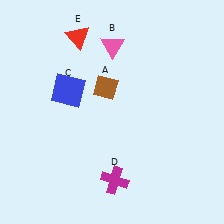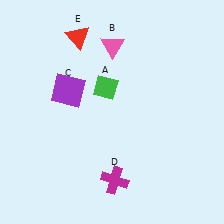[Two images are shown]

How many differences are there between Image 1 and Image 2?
There are 2 differences between the two images.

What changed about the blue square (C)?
In Image 1, C is blue. In Image 2, it changed to purple.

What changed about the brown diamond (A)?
In Image 1, A is brown. In Image 2, it changed to green.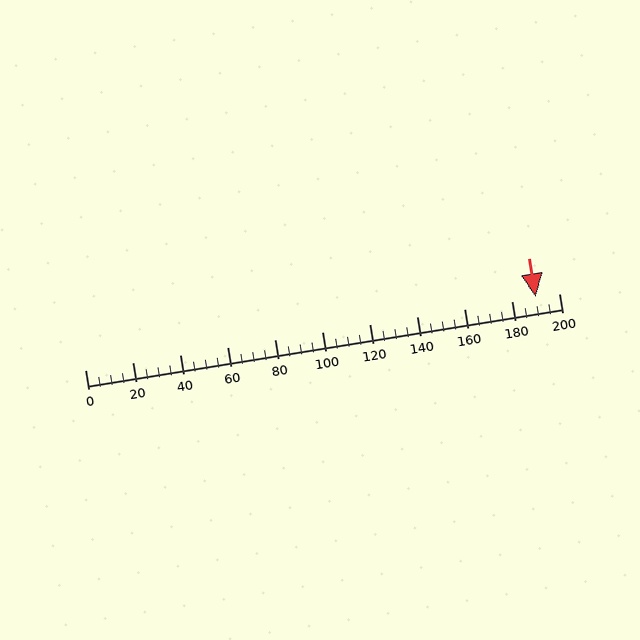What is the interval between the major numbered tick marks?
The major tick marks are spaced 20 units apart.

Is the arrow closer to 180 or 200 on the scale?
The arrow is closer to 200.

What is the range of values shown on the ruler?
The ruler shows values from 0 to 200.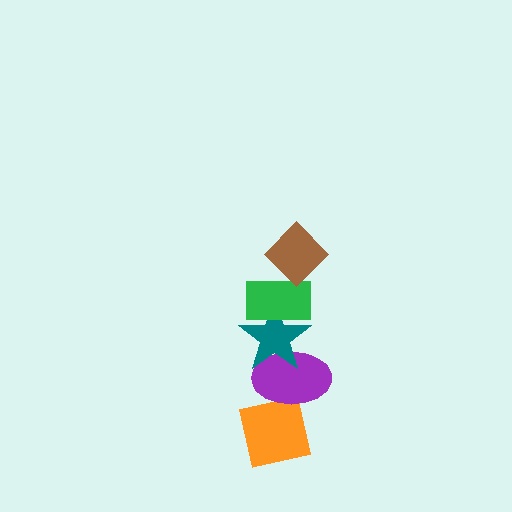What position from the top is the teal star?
The teal star is 3rd from the top.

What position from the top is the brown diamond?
The brown diamond is 1st from the top.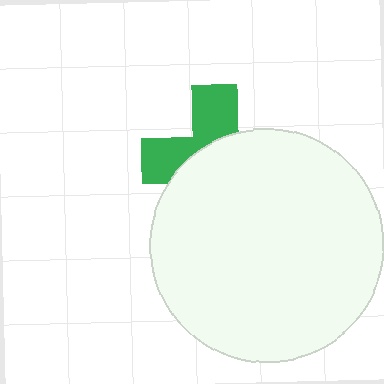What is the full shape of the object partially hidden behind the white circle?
The partially hidden object is a green cross.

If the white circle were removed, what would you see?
You would see the complete green cross.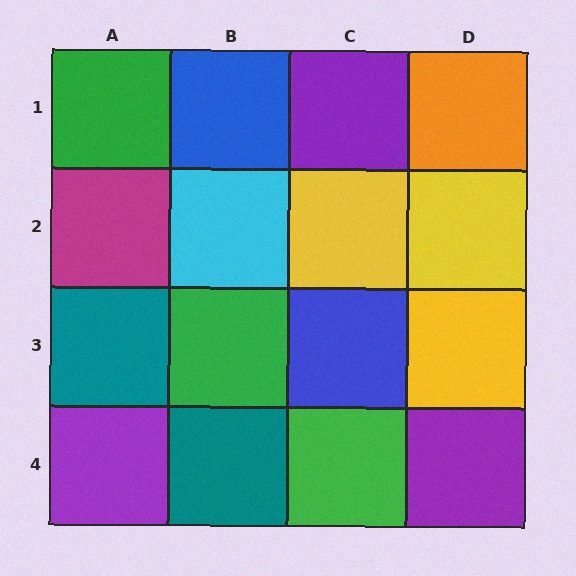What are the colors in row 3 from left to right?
Teal, green, blue, yellow.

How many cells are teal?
2 cells are teal.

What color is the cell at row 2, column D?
Yellow.